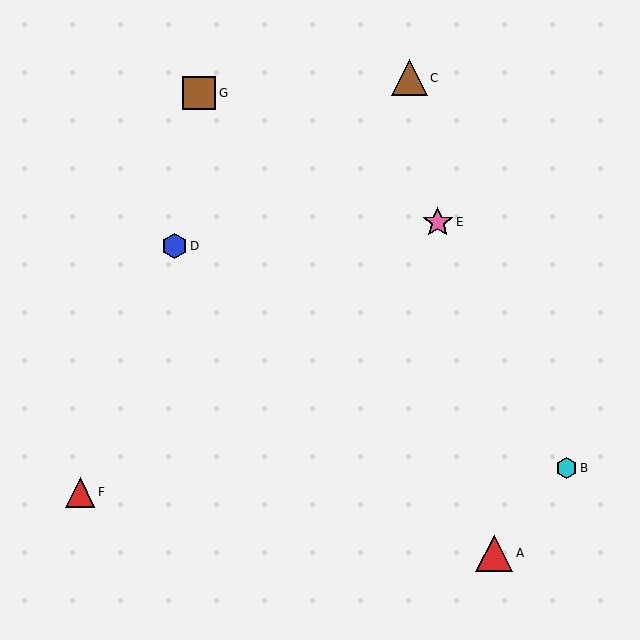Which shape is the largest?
The red triangle (labeled A) is the largest.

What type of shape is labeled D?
Shape D is a blue hexagon.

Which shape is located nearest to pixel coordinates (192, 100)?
The brown square (labeled G) at (199, 93) is nearest to that location.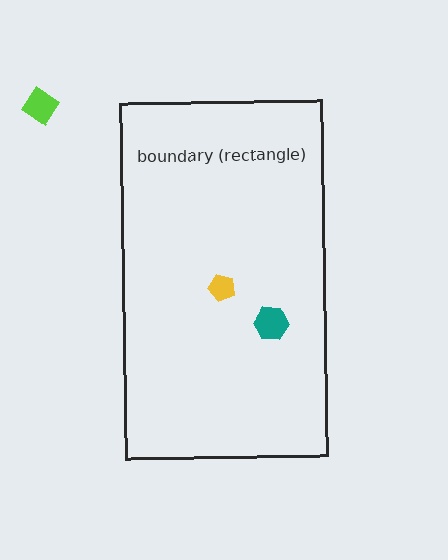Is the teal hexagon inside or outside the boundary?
Inside.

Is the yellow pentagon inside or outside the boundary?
Inside.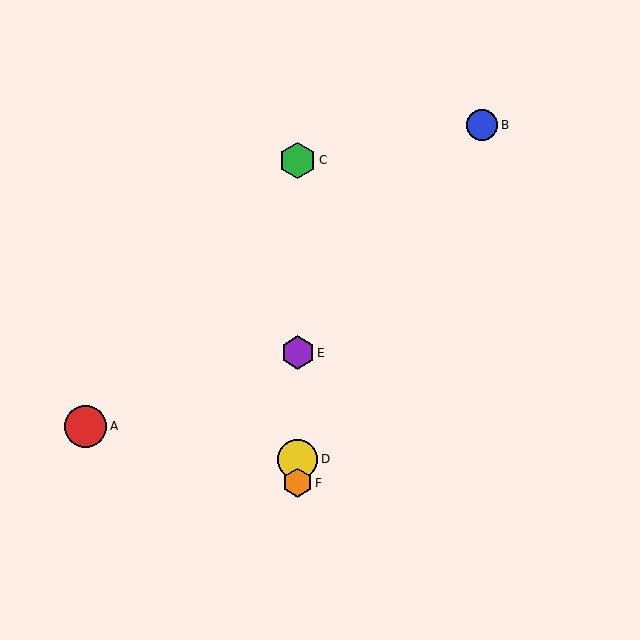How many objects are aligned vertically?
4 objects (C, D, E, F) are aligned vertically.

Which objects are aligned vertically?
Objects C, D, E, F are aligned vertically.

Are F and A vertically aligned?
No, F is at x≈298 and A is at x≈85.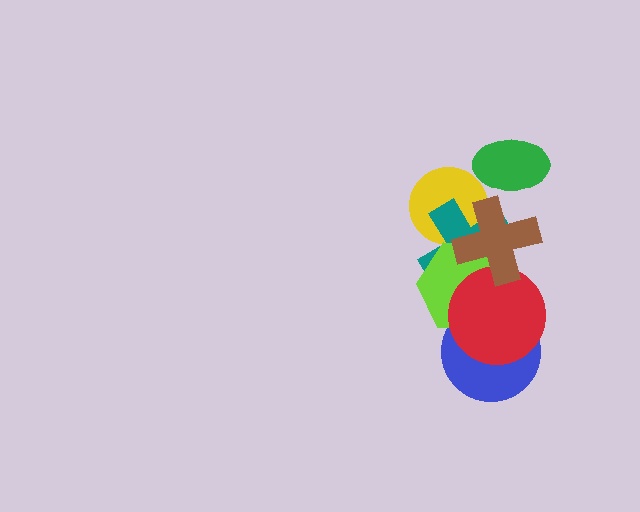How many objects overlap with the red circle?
4 objects overlap with the red circle.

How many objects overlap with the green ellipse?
0 objects overlap with the green ellipse.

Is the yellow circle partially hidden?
Yes, it is partially covered by another shape.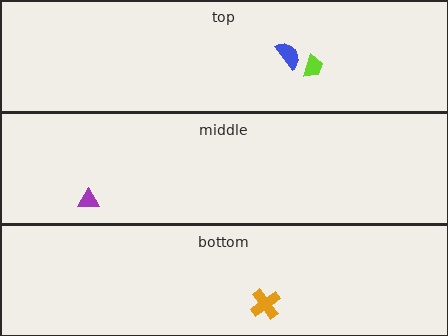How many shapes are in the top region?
2.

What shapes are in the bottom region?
The orange cross.